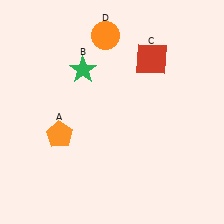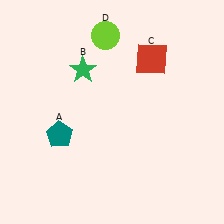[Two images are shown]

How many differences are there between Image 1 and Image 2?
There are 2 differences between the two images.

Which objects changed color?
A changed from orange to teal. D changed from orange to lime.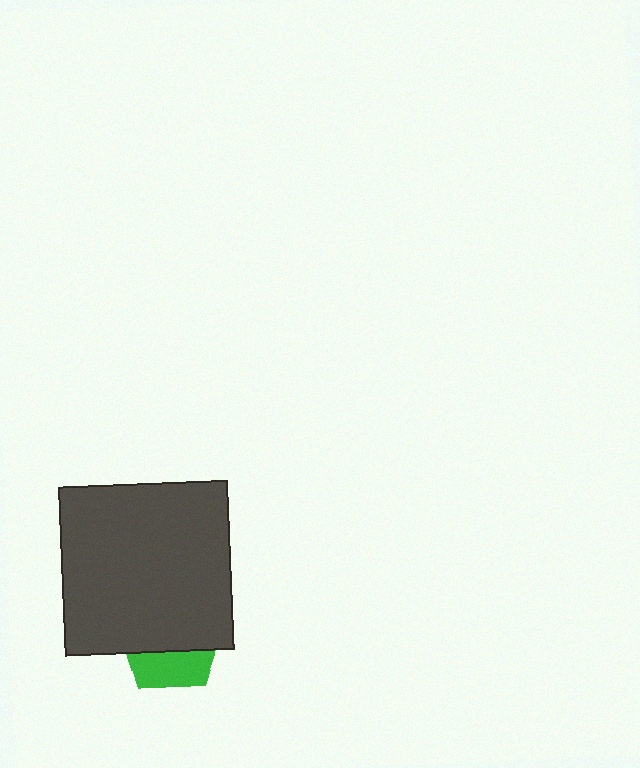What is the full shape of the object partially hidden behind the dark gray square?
The partially hidden object is a green pentagon.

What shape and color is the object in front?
The object in front is a dark gray square.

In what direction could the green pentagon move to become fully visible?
The green pentagon could move down. That would shift it out from behind the dark gray square entirely.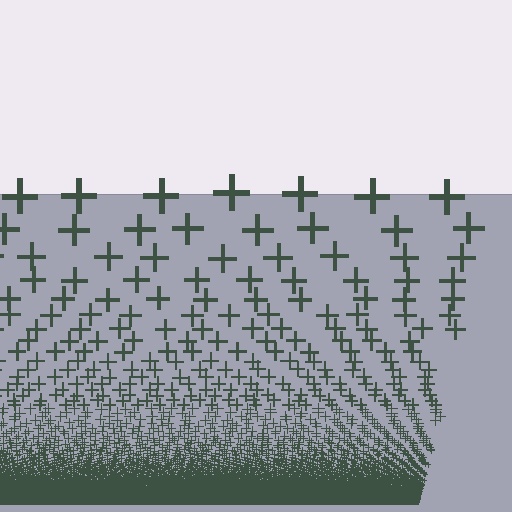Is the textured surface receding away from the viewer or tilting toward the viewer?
The surface appears to tilt toward the viewer. Texture elements get larger and sparser toward the top.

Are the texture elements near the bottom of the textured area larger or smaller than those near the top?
Smaller. The gradient is inverted — elements near the bottom are smaller and denser.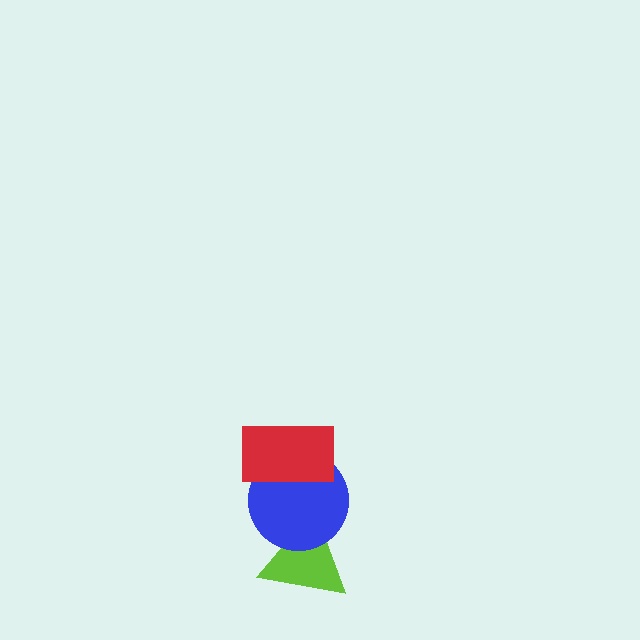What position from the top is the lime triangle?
The lime triangle is 3rd from the top.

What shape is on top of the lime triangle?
The blue circle is on top of the lime triangle.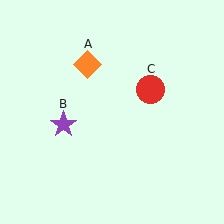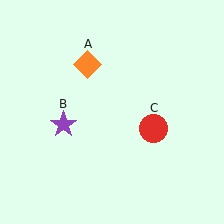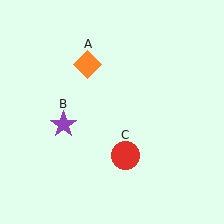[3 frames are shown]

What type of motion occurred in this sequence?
The red circle (object C) rotated clockwise around the center of the scene.